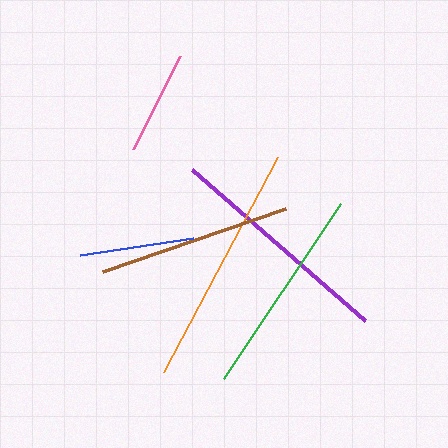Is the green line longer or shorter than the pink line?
The green line is longer than the pink line.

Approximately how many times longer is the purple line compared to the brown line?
The purple line is approximately 1.2 times the length of the brown line.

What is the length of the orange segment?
The orange segment is approximately 243 pixels long.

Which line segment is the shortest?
The pink line is the shortest at approximately 104 pixels.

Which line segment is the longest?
The orange line is the longest at approximately 243 pixels.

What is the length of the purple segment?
The purple segment is approximately 229 pixels long.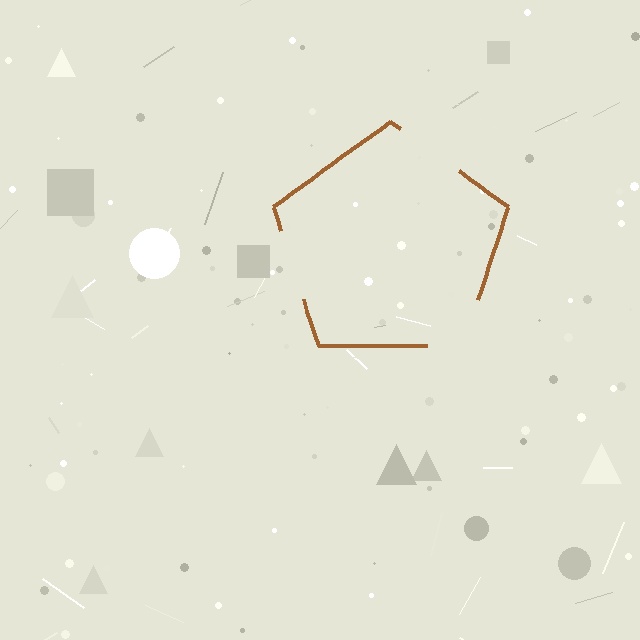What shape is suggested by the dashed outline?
The dashed outline suggests a pentagon.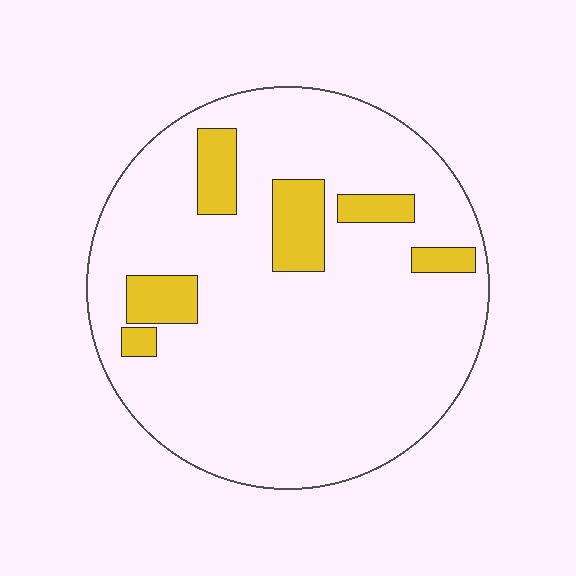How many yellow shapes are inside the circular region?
6.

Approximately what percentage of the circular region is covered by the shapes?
Approximately 15%.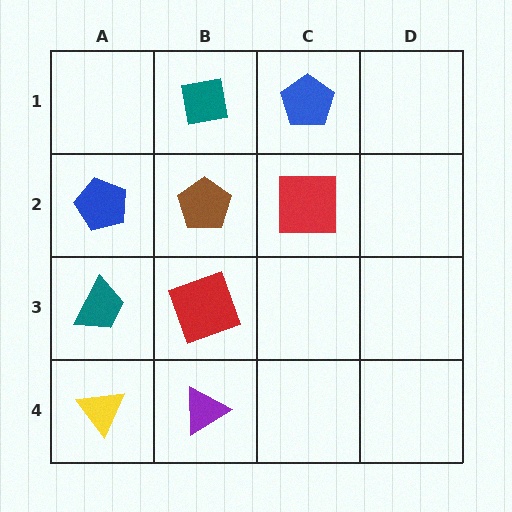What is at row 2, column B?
A brown pentagon.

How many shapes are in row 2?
3 shapes.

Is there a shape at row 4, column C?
No, that cell is empty.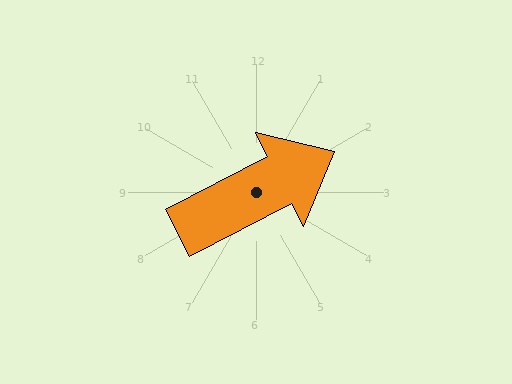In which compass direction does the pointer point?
Northeast.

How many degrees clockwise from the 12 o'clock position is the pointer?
Approximately 63 degrees.